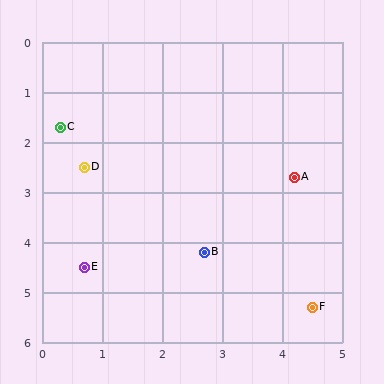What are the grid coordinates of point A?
Point A is at approximately (4.2, 2.7).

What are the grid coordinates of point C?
Point C is at approximately (0.3, 1.7).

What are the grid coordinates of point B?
Point B is at approximately (2.7, 4.2).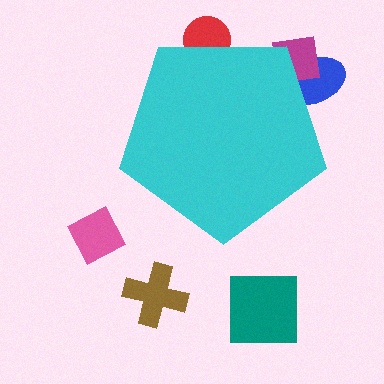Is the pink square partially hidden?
No, the pink square is fully visible.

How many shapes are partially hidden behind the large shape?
3 shapes are partially hidden.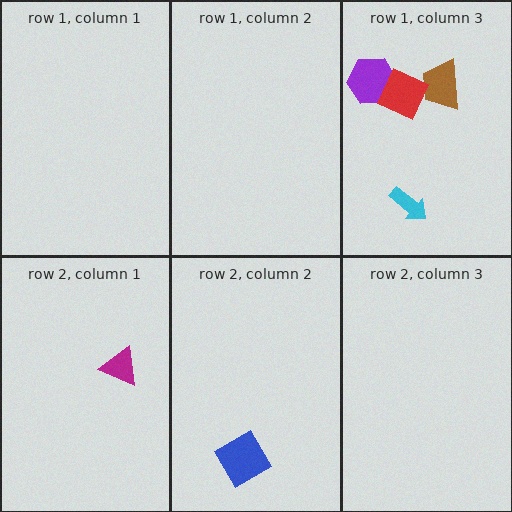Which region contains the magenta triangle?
The row 2, column 1 region.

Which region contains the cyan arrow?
The row 1, column 3 region.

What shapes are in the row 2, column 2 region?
The blue square.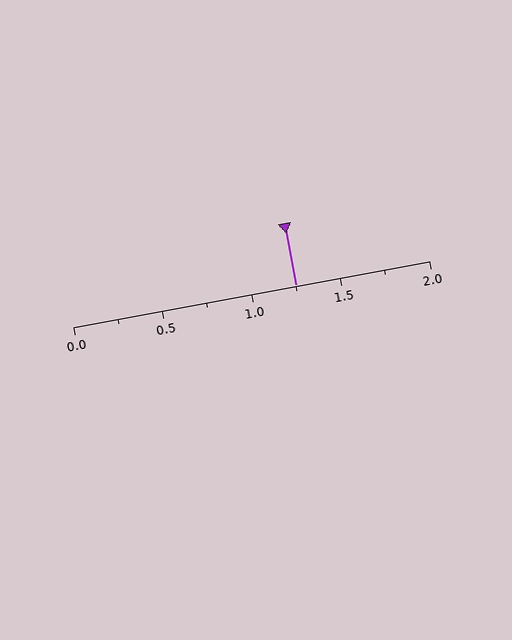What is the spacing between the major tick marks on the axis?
The major ticks are spaced 0.5 apart.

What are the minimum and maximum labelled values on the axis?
The axis runs from 0.0 to 2.0.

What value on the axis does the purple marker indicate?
The marker indicates approximately 1.25.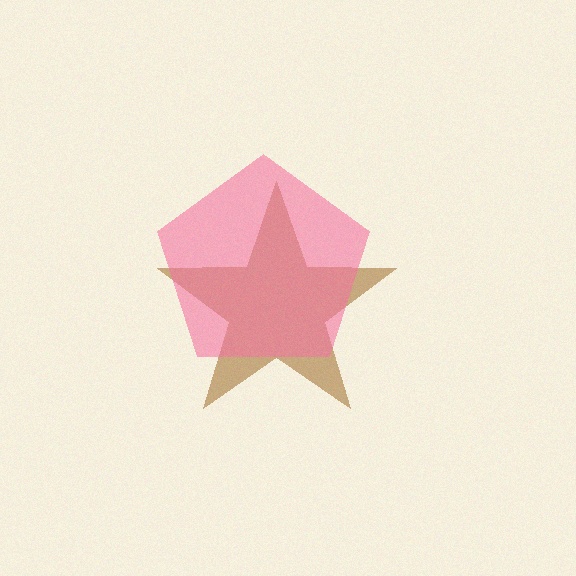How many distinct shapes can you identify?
There are 2 distinct shapes: a brown star, a pink pentagon.